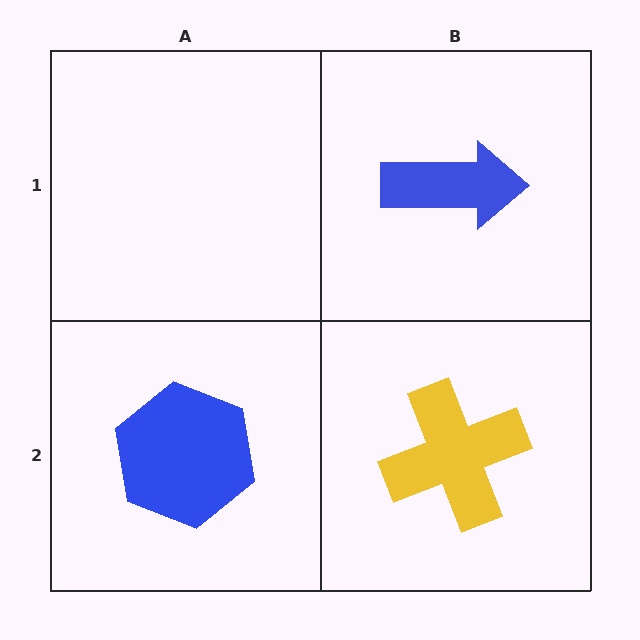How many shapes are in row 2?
2 shapes.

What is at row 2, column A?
A blue hexagon.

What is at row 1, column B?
A blue arrow.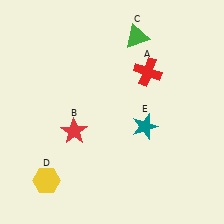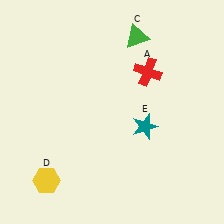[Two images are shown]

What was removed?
The red star (B) was removed in Image 2.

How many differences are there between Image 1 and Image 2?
There is 1 difference between the two images.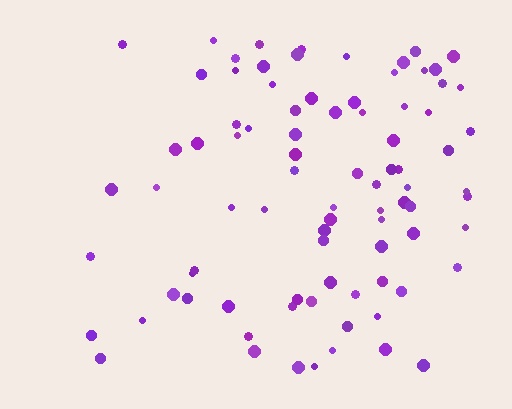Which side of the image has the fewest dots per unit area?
The left.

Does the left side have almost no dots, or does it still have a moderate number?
Still a moderate number, just noticeably fewer than the right.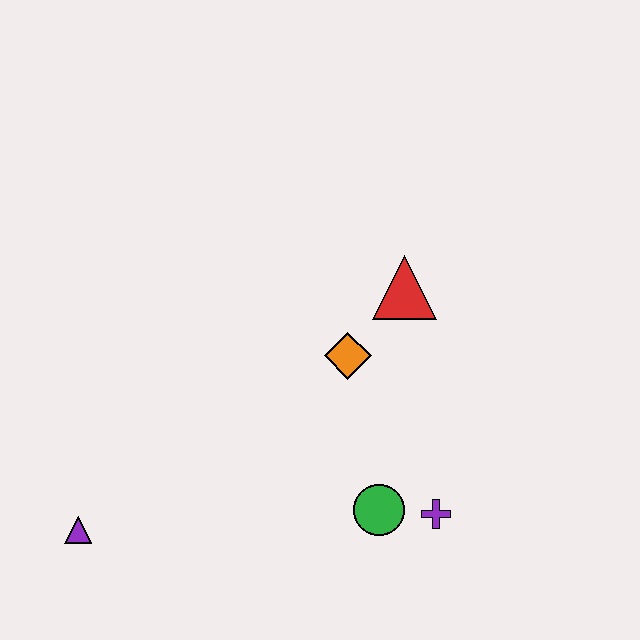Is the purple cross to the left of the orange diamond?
No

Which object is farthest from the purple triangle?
The red triangle is farthest from the purple triangle.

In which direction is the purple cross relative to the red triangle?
The purple cross is below the red triangle.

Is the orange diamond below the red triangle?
Yes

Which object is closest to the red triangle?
The orange diamond is closest to the red triangle.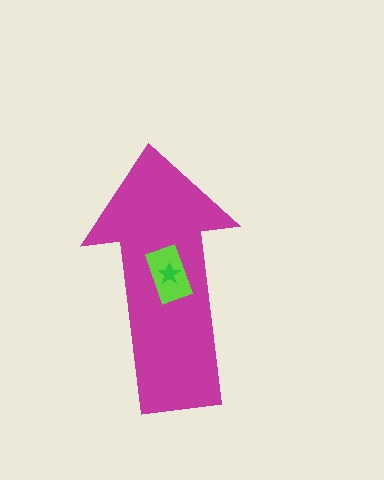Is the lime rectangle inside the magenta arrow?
Yes.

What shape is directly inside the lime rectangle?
The green star.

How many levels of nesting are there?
3.